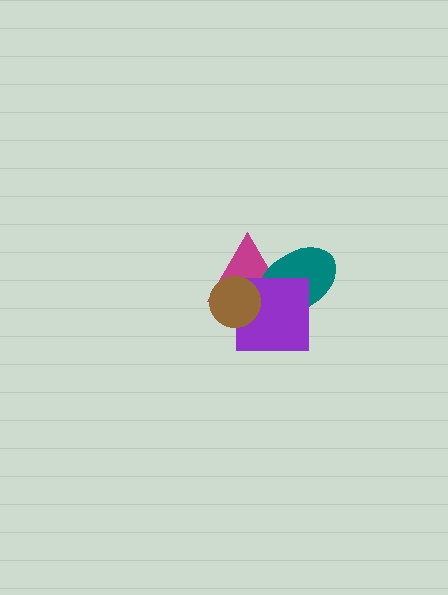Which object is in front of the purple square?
The brown circle is in front of the purple square.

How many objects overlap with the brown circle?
2 objects overlap with the brown circle.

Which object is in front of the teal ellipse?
The purple square is in front of the teal ellipse.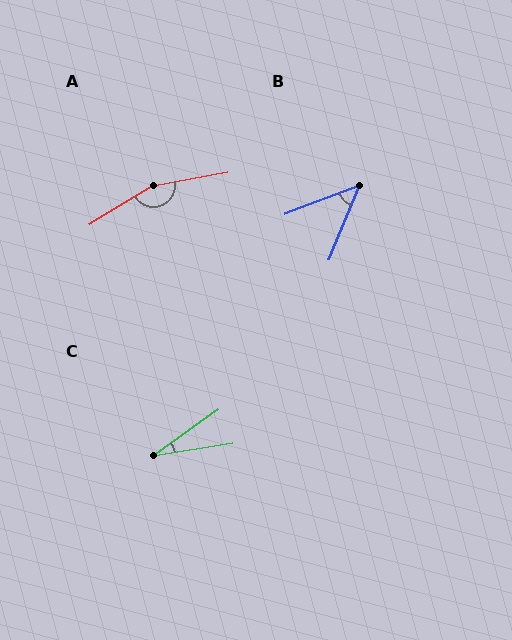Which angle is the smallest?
C, at approximately 26 degrees.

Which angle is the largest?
A, at approximately 159 degrees.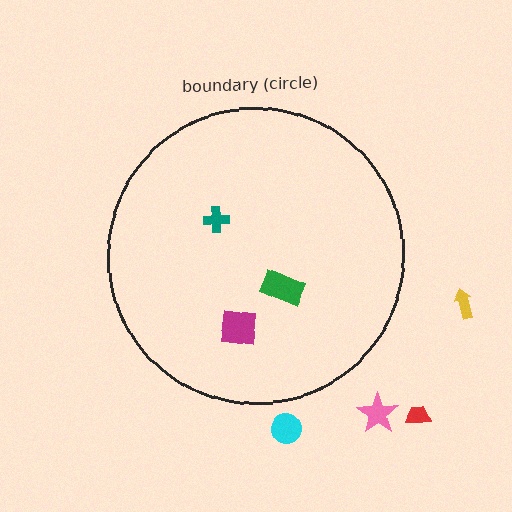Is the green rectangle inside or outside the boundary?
Inside.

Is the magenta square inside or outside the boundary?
Inside.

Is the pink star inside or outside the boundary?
Outside.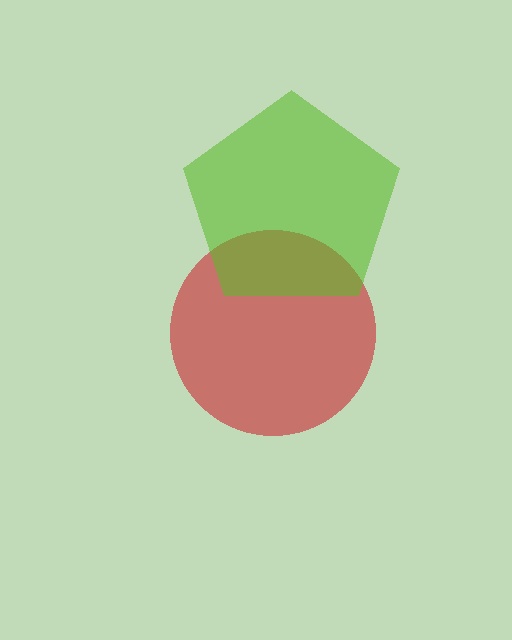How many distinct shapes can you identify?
There are 2 distinct shapes: a red circle, a lime pentagon.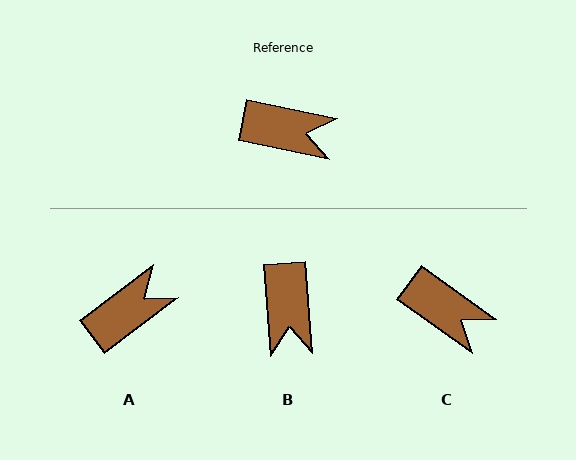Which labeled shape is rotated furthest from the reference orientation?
B, about 74 degrees away.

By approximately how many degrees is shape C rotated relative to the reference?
Approximately 24 degrees clockwise.